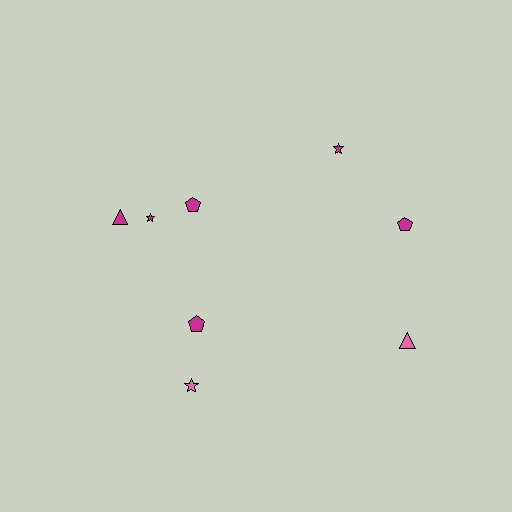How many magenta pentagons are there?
There are 3 magenta pentagons.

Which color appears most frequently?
Magenta, with 6 objects.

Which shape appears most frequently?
Pentagon, with 3 objects.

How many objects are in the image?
There are 8 objects.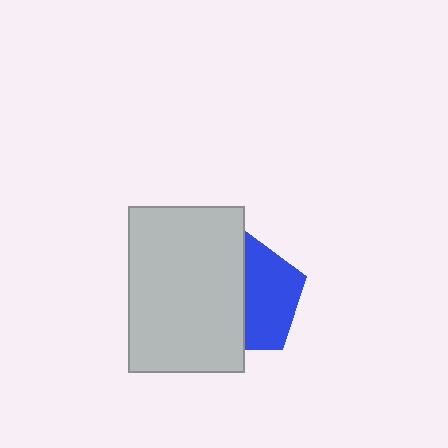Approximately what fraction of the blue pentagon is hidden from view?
Roughly 51% of the blue pentagon is hidden behind the light gray rectangle.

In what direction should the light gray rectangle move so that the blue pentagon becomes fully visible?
The light gray rectangle should move left. That is the shortest direction to clear the overlap and leave the blue pentagon fully visible.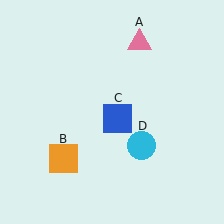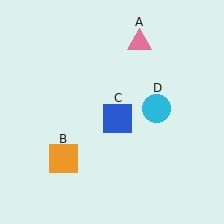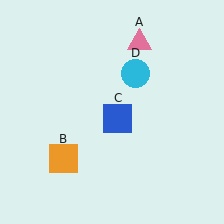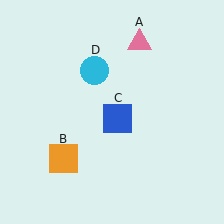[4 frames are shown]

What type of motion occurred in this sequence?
The cyan circle (object D) rotated counterclockwise around the center of the scene.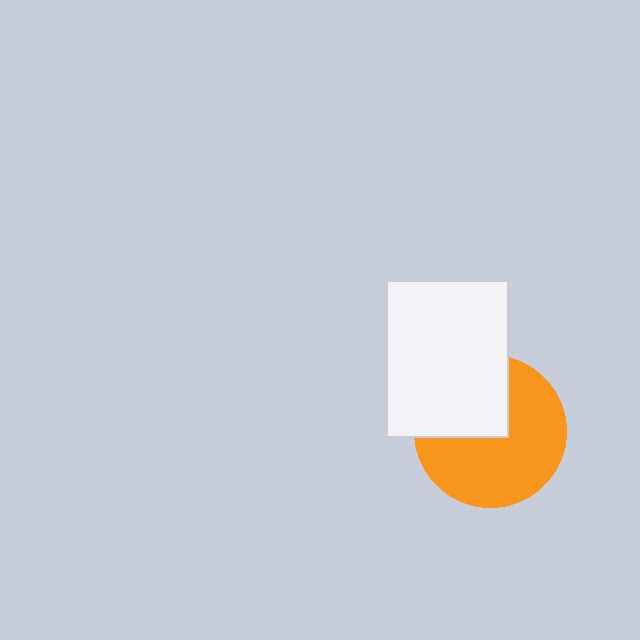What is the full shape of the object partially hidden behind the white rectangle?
The partially hidden object is an orange circle.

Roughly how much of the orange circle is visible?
About half of it is visible (roughly 64%).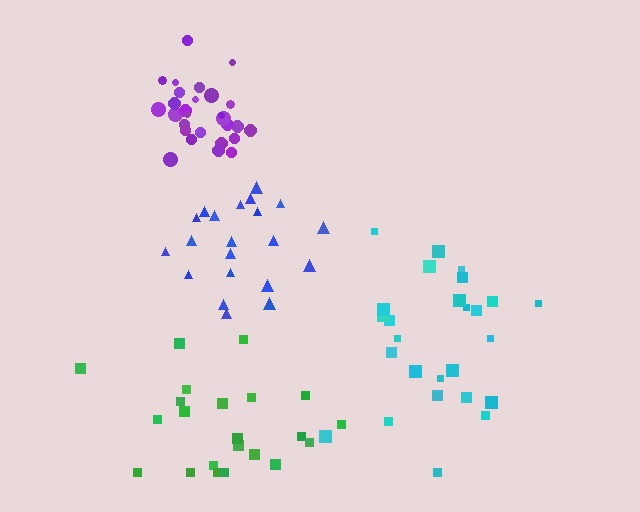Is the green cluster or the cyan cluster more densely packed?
Green.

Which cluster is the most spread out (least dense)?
Cyan.